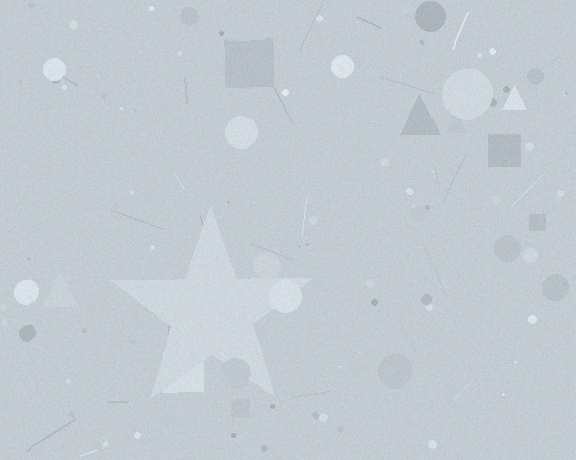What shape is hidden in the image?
A star is hidden in the image.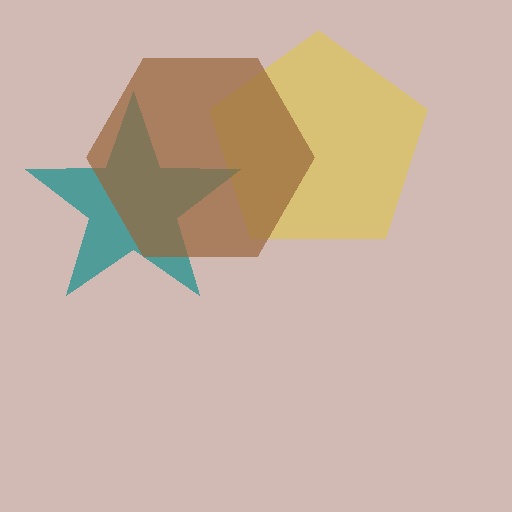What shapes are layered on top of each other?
The layered shapes are: a yellow pentagon, a teal star, a brown hexagon.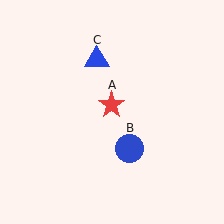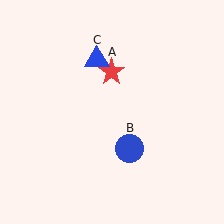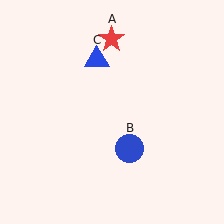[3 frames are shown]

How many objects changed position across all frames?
1 object changed position: red star (object A).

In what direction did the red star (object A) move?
The red star (object A) moved up.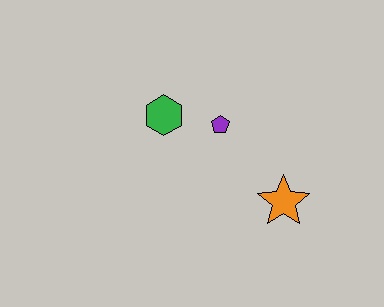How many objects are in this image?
There are 3 objects.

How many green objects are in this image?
There is 1 green object.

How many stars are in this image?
There is 1 star.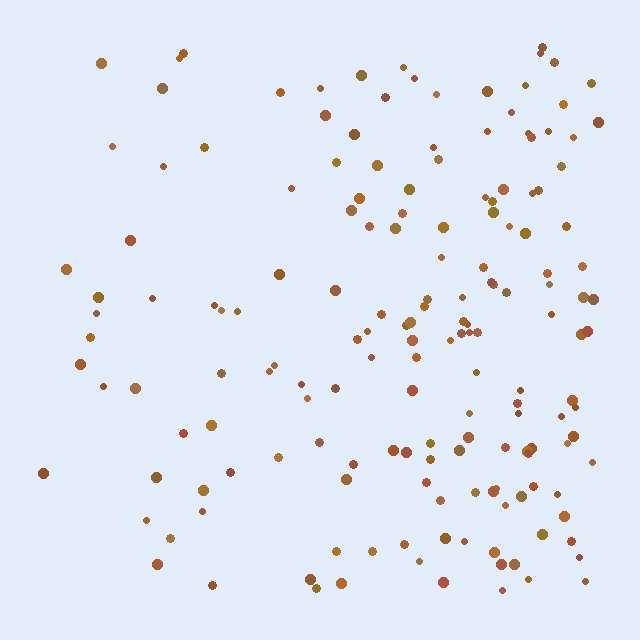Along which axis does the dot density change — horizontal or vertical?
Horizontal.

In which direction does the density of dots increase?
From left to right, with the right side densest.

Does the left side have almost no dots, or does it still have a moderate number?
Still a moderate number, just noticeably fewer than the right.